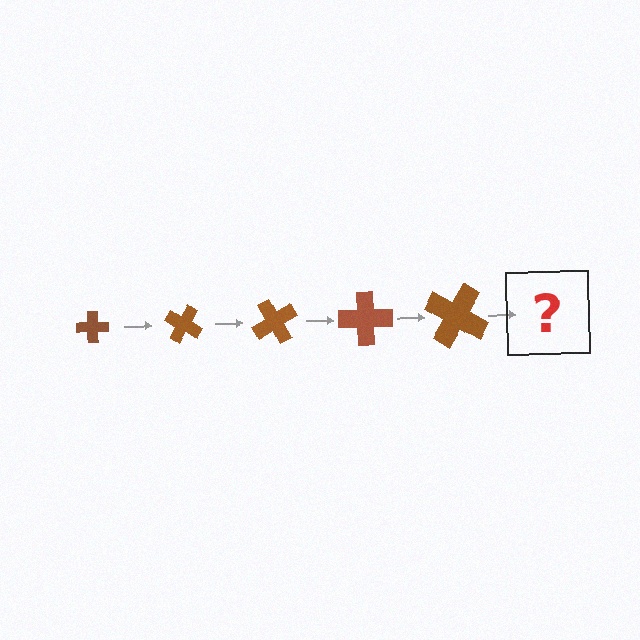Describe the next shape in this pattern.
It should be a cross, larger than the previous one and rotated 150 degrees from the start.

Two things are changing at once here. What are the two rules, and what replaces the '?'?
The two rules are that the cross grows larger each step and it rotates 30 degrees each step. The '?' should be a cross, larger than the previous one and rotated 150 degrees from the start.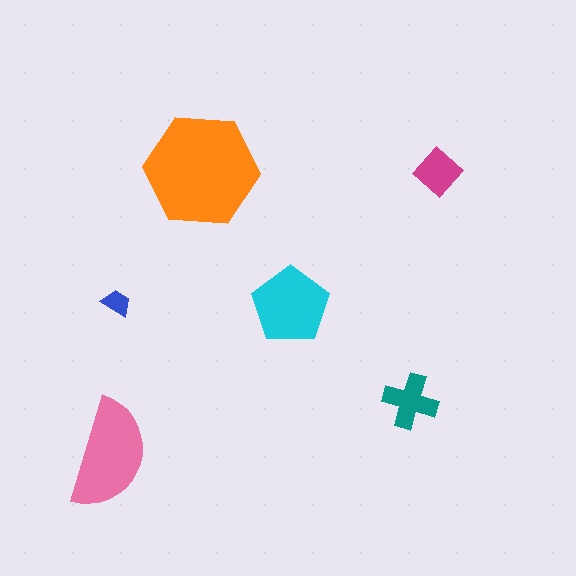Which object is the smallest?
The blue trapezoid.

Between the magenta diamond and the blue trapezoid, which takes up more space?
The magenta diamond.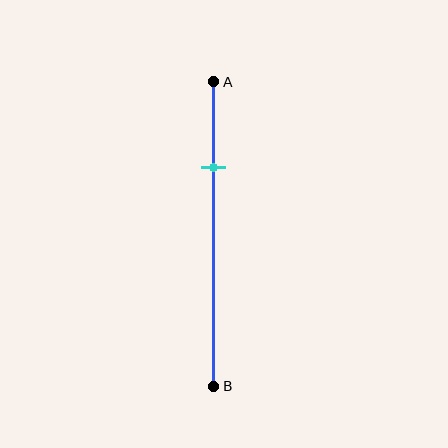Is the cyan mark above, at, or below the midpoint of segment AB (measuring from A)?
The cyan mark is above the midpoint of segment AB.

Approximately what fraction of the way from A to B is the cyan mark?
The cyan mark is approximately 30% of the way from A to B.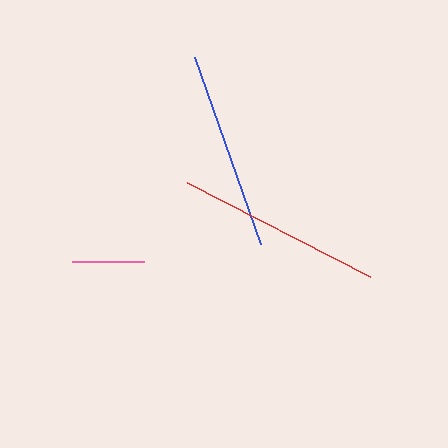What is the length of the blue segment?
The blue segment is approximately 199 pixels long.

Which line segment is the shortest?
The pink line is the shortest at approximately 71 pixels.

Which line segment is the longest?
The red line is the longest at approximately 206 pixels.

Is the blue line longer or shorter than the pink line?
The blue line is longer than the pink line.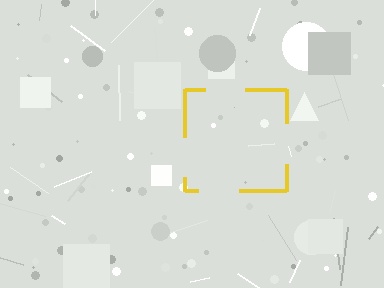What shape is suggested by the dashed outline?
The dashed outline suggests a square.